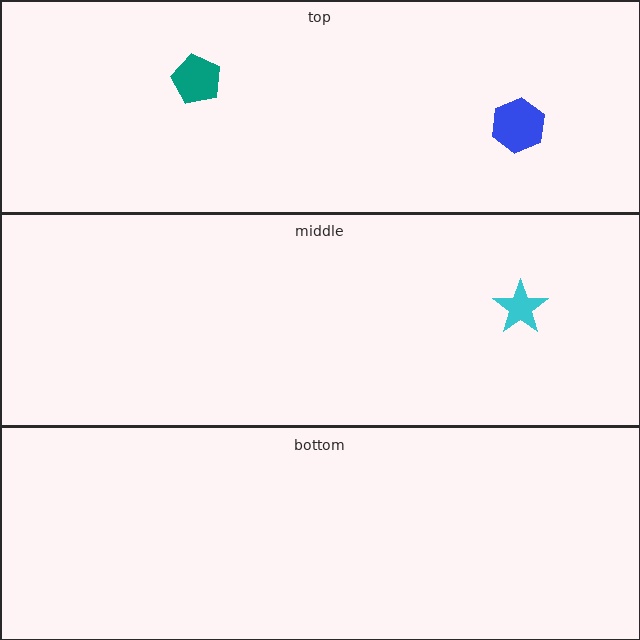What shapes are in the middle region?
The cyan star.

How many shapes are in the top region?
2.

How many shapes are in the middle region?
1.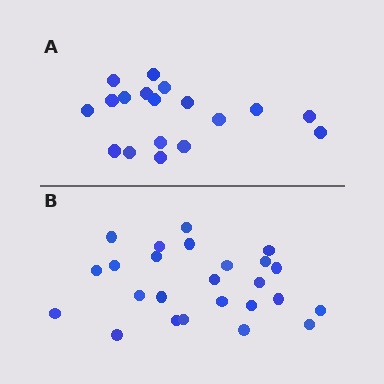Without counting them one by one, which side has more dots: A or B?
Region B (the bottom region) has more dots.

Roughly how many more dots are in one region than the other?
Region B has roughly 8 or so more dots than region A.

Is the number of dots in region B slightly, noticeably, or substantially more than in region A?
Region B has noticeably more, but not dramatically so. The ratio is roughly 1.4 to 1.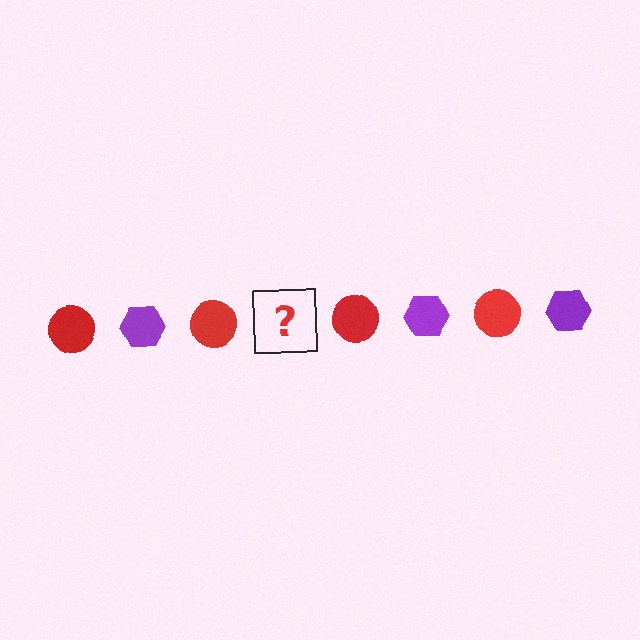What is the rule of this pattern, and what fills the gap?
The rule is that the pattern alternates between red circle and purple hexagon. The gap should be filled with a purple hexagon.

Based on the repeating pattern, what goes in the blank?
The blank should be a purple hexagon.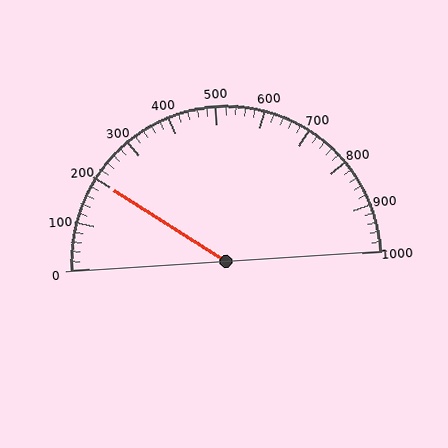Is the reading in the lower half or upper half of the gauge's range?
The reading is in the lower half of the range (0 to 1000).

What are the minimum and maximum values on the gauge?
The gauge ranges from 0 to 1000.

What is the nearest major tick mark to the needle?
The nearest major tick mark is 200.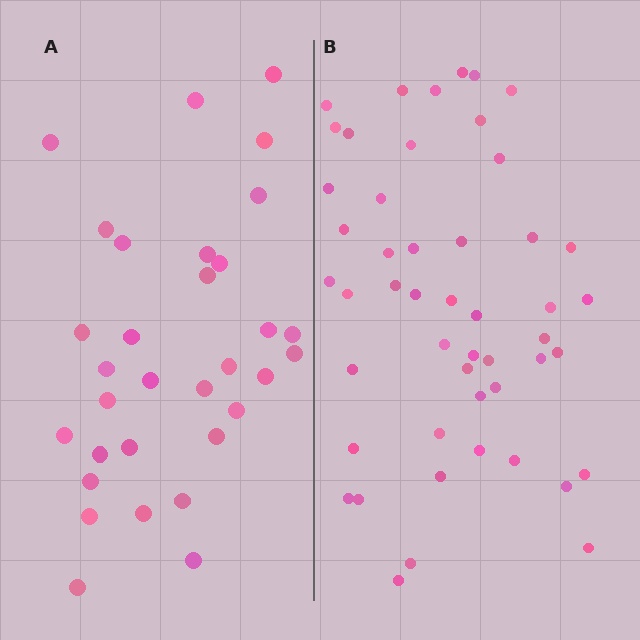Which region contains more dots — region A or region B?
Region B (the right region) has more dots.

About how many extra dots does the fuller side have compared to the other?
Region B has approximately 15 more dots than region A.